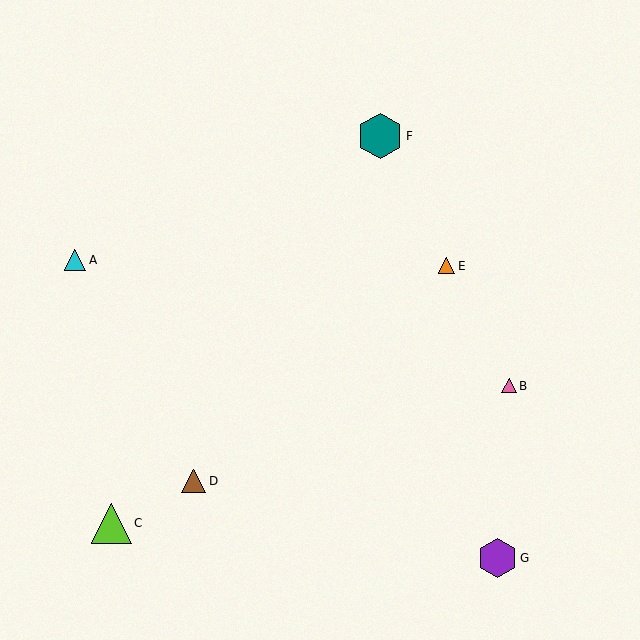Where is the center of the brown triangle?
The center of the brown triangle is at (194, 481).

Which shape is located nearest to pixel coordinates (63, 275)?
The cyan triangle (labeled A) at (75, 260) is nearest to that location.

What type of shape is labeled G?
Shape G is a purple hexagon.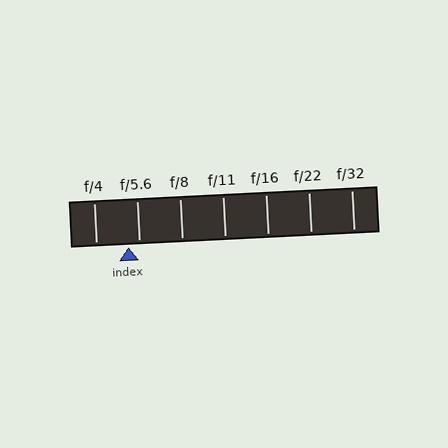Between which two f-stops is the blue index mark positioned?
The index mark is between f/4 and f/5.6.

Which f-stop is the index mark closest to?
The index mark is closest to f/5.6.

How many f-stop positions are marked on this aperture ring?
There are 7 f-stop positions marked.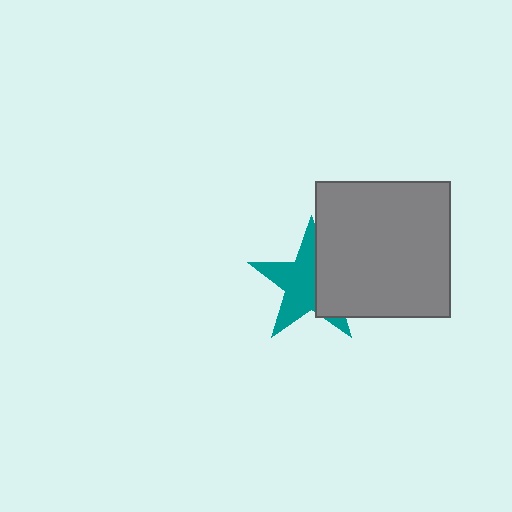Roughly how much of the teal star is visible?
About half of it is visible (roughly 61%).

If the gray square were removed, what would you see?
You would see the complete teal star.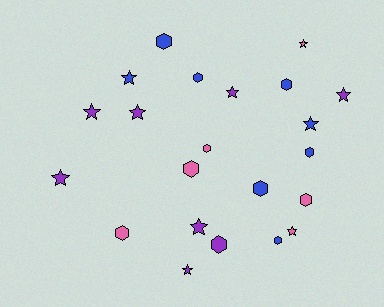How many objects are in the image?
There are 22 objects.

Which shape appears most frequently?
Hexagon, with 11 objects.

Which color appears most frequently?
Purple, with 8 objects.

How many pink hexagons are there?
There are 4 pink hexagons.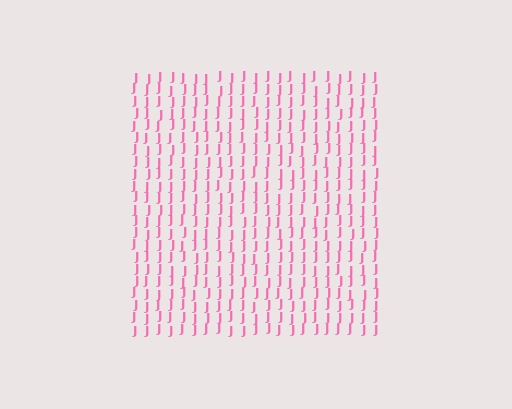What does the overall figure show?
The overall figure shows a square.